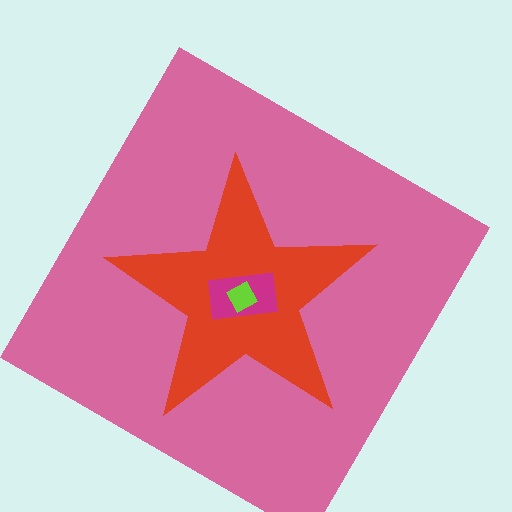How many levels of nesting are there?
4.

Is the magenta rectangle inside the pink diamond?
Yes.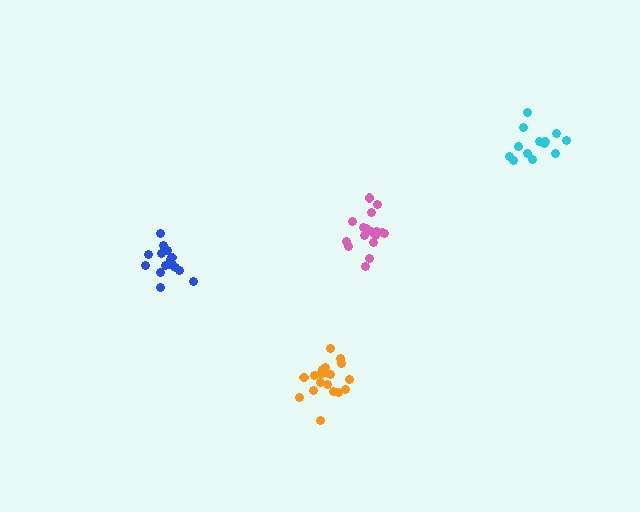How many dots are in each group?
Group 1: 16 dots, Group 2: 19 dots, Group 3: 18 dots, Group 4: 13 dots (66 total).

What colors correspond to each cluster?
The clusters are colored: blue, orange, pink, cyan.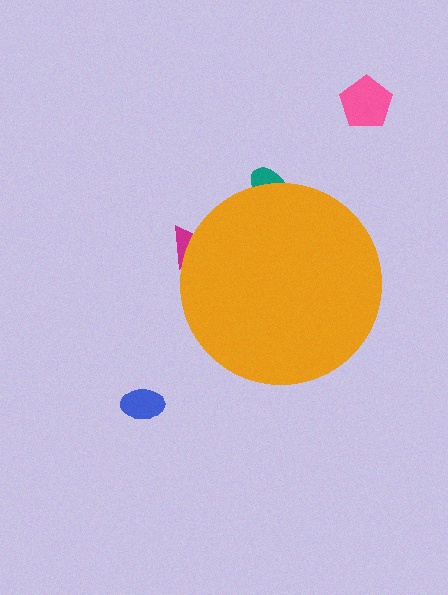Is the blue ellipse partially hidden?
No, the blue ellipse is fully visible.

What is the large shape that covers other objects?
An orange circle.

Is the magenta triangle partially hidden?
Yes, the magenta triangle is partially hidden behind the orange circle.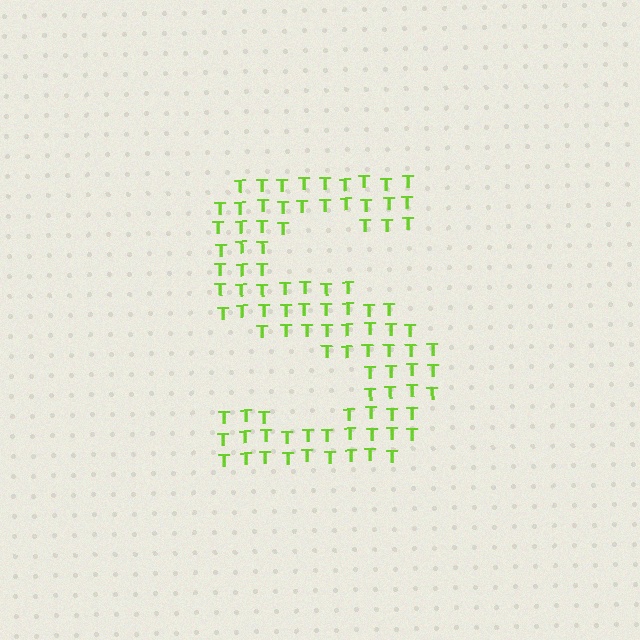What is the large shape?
The large shape is the letter S.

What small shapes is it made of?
It is made of small letter T's.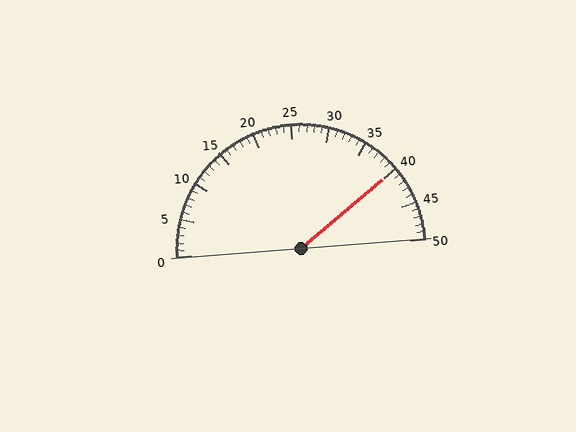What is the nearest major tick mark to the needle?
The nearest major tick mark is 40.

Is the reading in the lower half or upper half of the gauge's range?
The reading is in the upper half of the range (0 to 50).